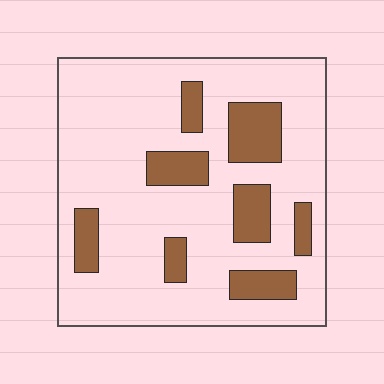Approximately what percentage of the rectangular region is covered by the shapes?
Approximately 20%.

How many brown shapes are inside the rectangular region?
8.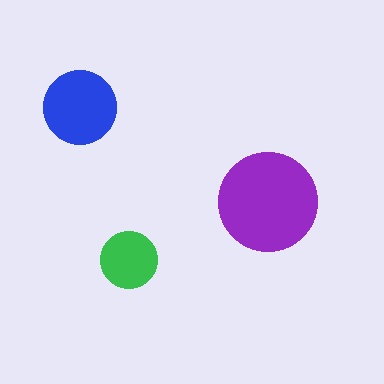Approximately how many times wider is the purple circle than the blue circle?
About 1.5 times wider.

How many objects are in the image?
There are 3 objects in the image.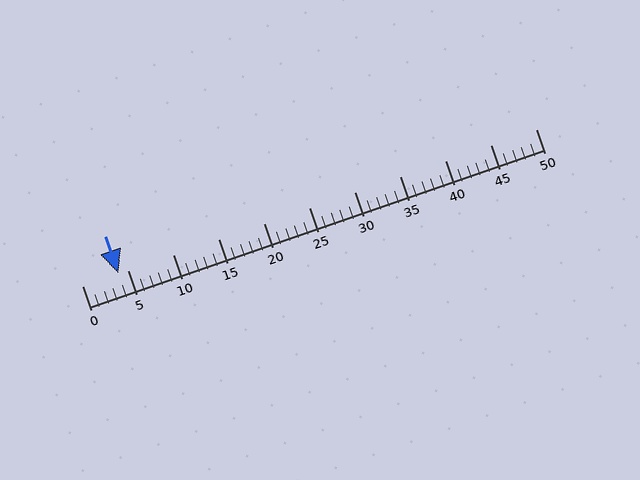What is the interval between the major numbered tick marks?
The major tick marks are spaced 5 units apart.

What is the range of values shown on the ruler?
The ruler shows values from 0 to 50.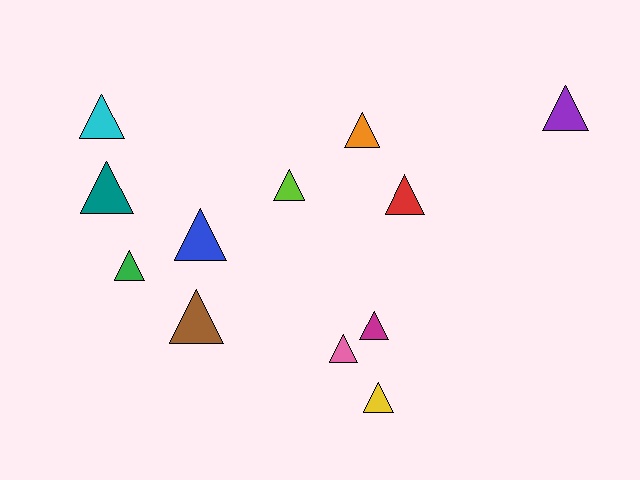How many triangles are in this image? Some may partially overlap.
There are 12 triangles.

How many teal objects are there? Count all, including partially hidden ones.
There is 1 teal object.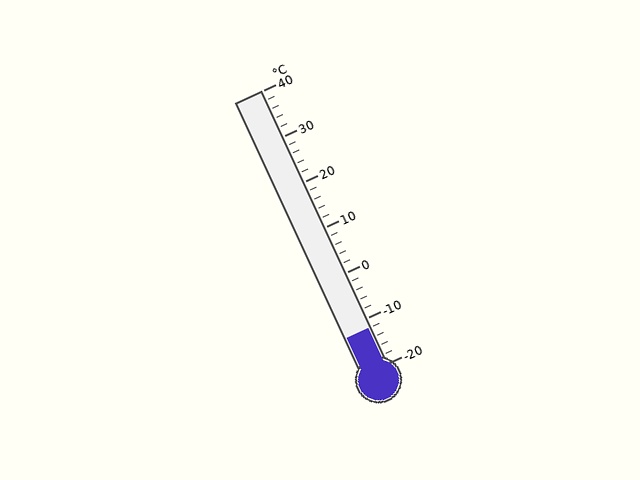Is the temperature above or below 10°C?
The temperature is below 10°C.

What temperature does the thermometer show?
The thermometer shows approximately -12°C.